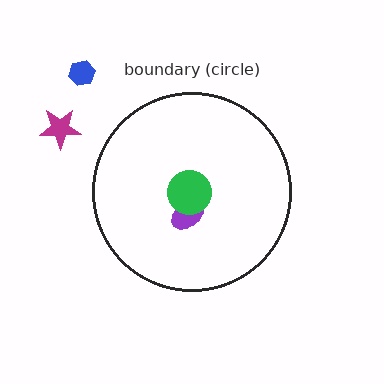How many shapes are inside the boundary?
2 inside, 2 outside.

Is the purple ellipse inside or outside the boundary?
Inside.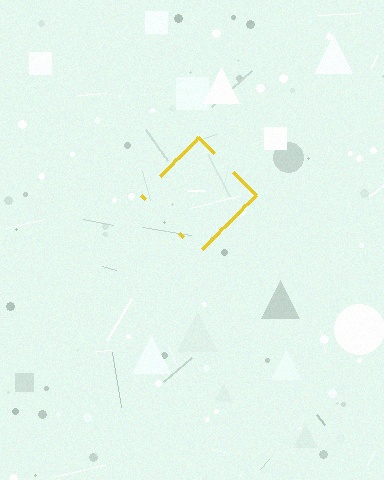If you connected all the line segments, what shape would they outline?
They would outline a diamond.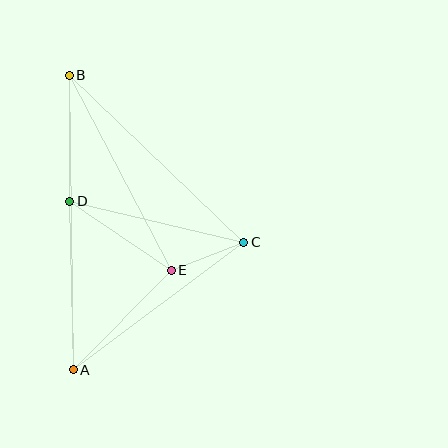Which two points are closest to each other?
Points C and E are closest to each other.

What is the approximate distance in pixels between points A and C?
The distance between A and C is approximately 212 pixels.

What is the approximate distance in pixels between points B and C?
The distance between B and C is approximately 241 pixels.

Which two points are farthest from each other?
Points A and B are farthest from each other.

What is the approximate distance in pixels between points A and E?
The distance between A and E is approximately 140 pixels.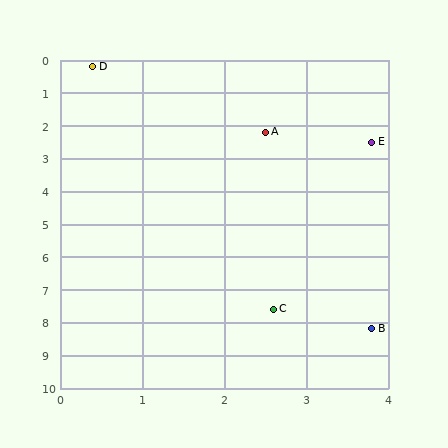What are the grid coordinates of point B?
Point B is at approximately (3.8, 8.2).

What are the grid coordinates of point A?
Point A is at approximately (2.5, 2.2).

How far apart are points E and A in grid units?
Points E and A are about 1.3 grid units apart.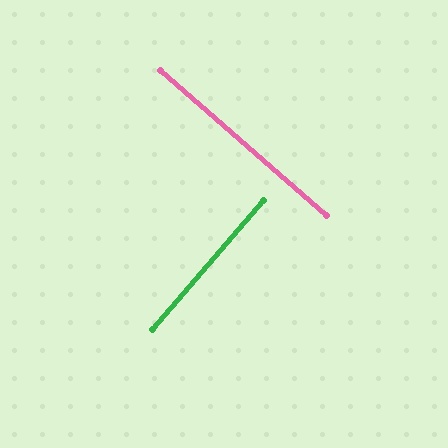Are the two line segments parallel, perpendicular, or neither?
Perpendicular — they meet at approximately 90°.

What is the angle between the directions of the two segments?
Approximately 90 degrees.